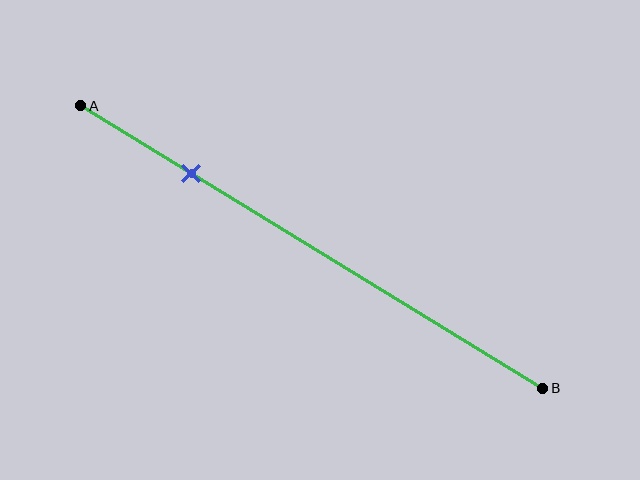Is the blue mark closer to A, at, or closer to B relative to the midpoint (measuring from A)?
The blue mark is closer to point A than the midpoint of segment AB.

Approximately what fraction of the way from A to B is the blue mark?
The blue mark is approximately 25% of the way from A to B.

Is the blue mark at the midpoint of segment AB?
No, the mark is at about 25% from A, not at the 50% midpoint.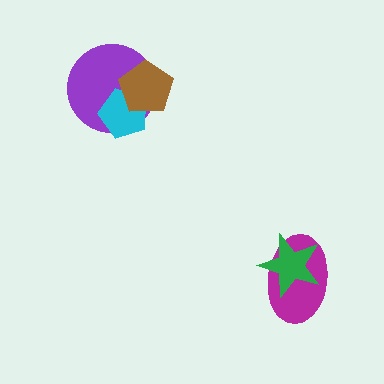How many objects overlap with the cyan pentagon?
2 objects overlap with the cyan pentagon.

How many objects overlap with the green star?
1 object overlaps with the green star.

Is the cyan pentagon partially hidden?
Yes, it is partially covered by another shape.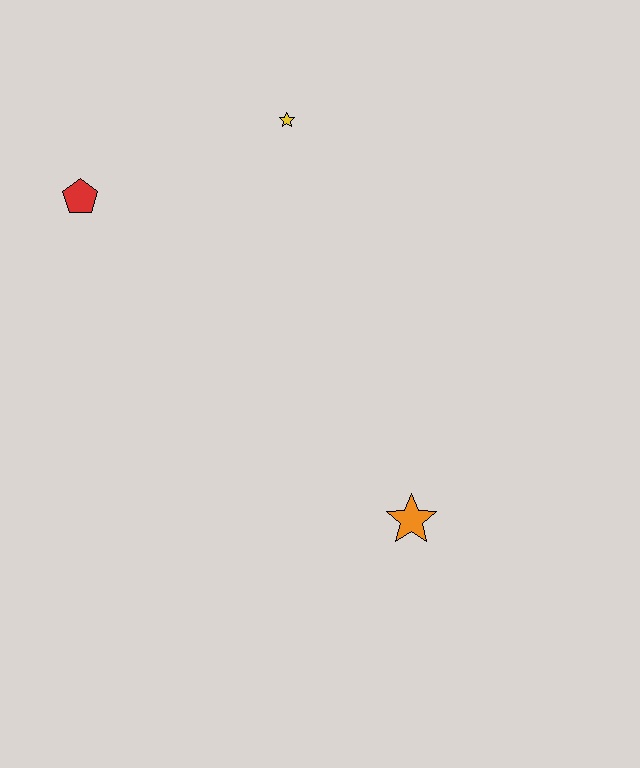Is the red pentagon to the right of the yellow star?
No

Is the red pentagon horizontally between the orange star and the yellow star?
No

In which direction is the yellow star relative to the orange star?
The yellow star is above the orange star.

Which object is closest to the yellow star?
The red pentagon is closest to the yellow star.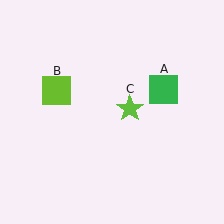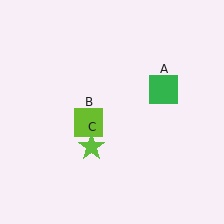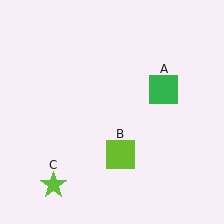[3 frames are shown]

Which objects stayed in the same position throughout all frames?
Green square (object A) remained stationary.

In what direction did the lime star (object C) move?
The lime star (object C) moved down and to the left.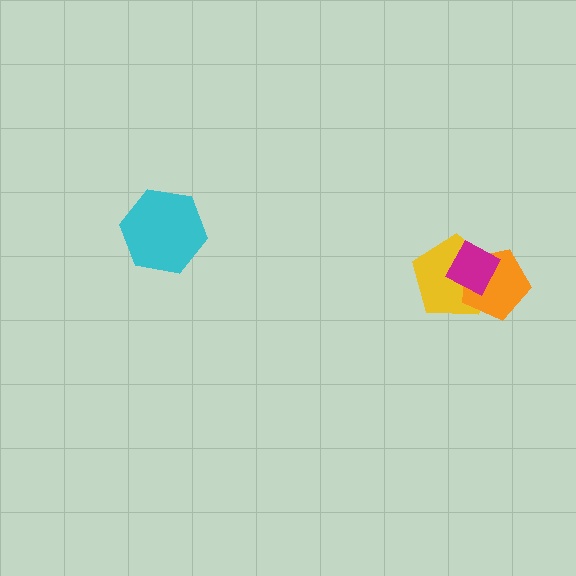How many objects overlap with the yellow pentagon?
2 objects overlap with the yellow pentagon.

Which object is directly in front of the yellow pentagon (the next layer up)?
The orange pentagon is directly in front of the yellow pentagon.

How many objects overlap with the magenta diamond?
2 objects overlap with the magenta diamond.